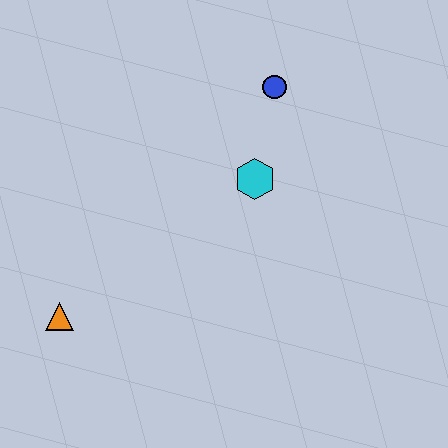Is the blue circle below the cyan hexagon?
No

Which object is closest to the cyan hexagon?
The blue circle is closest to the cyan hexagon.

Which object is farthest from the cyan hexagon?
The orange triangle is farthest from the cyan hexagon.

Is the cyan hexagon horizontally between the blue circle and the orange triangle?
Yes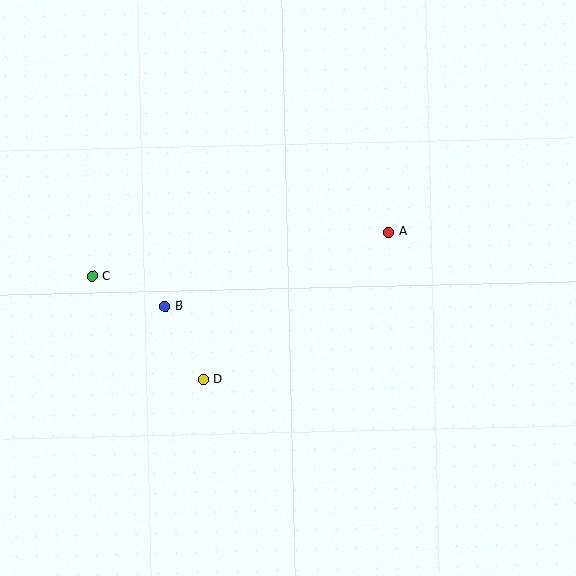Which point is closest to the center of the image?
Point A at (389, 232) is closest to the center.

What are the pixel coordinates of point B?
Point B is at (165, 306).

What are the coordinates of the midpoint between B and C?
The midpoint between B and C is at (129, 291).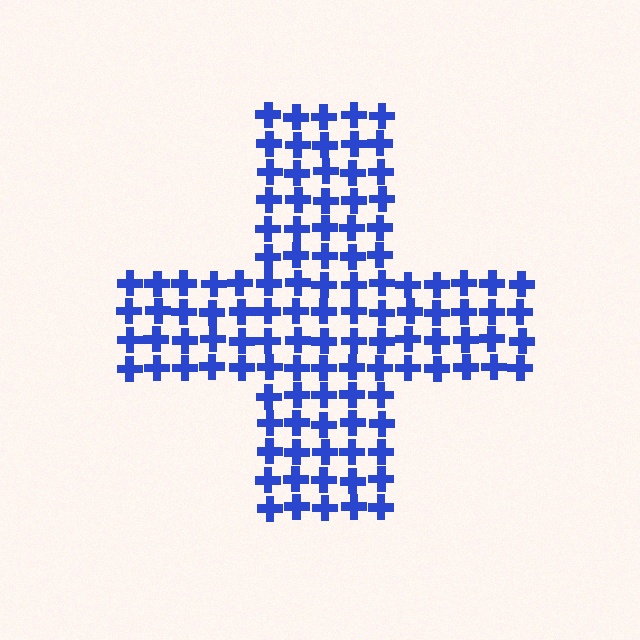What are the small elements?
The small elements are crosses.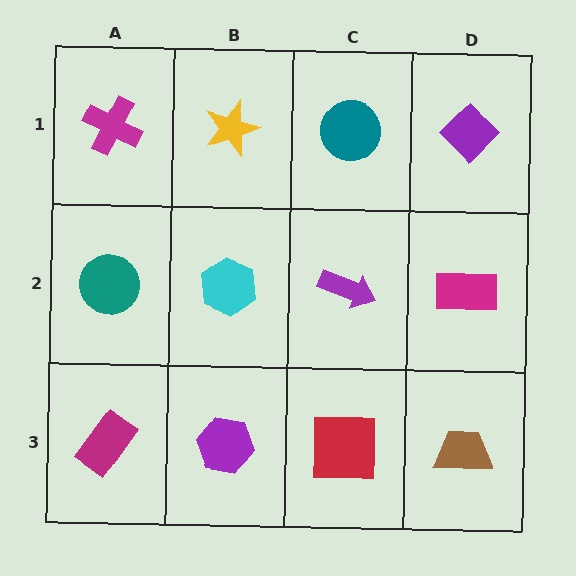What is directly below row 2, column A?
A magenta rectangle.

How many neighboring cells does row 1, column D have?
2.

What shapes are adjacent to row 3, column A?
A teal circle (row 2, column A), a purple hexagon (row 3, column B).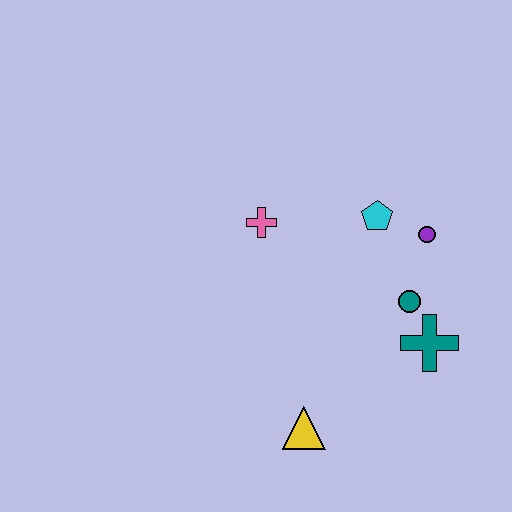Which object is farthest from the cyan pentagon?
The yellow triangle is farthest from the cyan pentagon.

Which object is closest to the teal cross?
The teal circle is closest to the teal cross.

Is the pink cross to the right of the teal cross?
No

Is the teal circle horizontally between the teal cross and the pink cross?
Yes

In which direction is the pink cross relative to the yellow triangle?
The pink cross is above the yellow triangle.